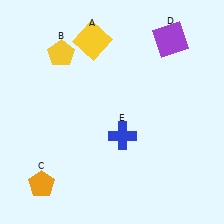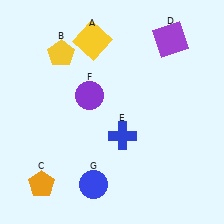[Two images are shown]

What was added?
A purple circle (F), a blue circle (G) were added in Image 2.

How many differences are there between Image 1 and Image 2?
There are 2 differences between the two images.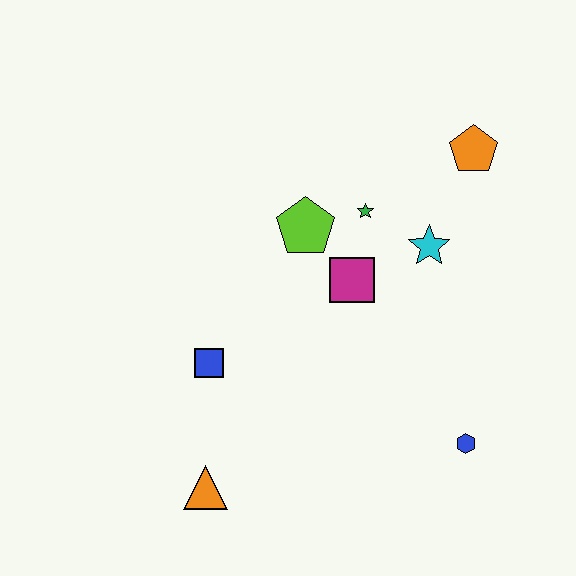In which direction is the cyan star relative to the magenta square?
The cyan star is to the right of the magenta square.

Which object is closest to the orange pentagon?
The cyan star is closest to the orange pentagon.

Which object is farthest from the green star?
The orange triangle is farthest from the green star.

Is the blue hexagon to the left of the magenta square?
No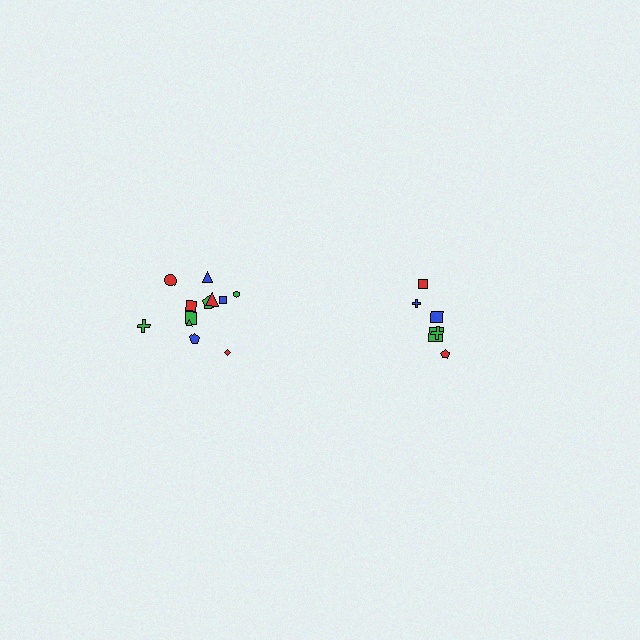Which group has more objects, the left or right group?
The left group.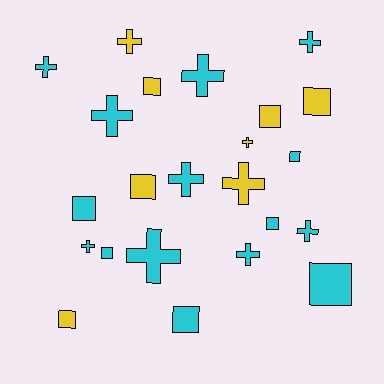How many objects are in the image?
There are 23 objects.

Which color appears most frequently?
Cyan, with 15 objects.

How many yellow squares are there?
There are 5 yellow squares.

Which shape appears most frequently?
Cross, with 12 objects.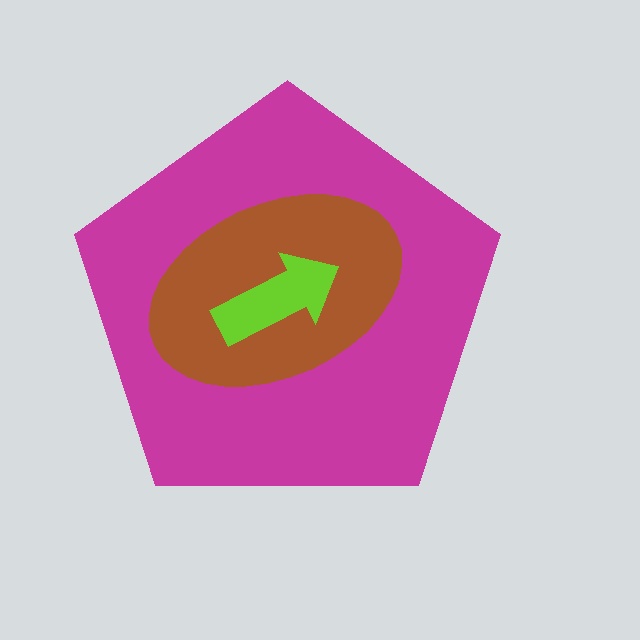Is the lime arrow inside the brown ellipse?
Yes.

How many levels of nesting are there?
3.